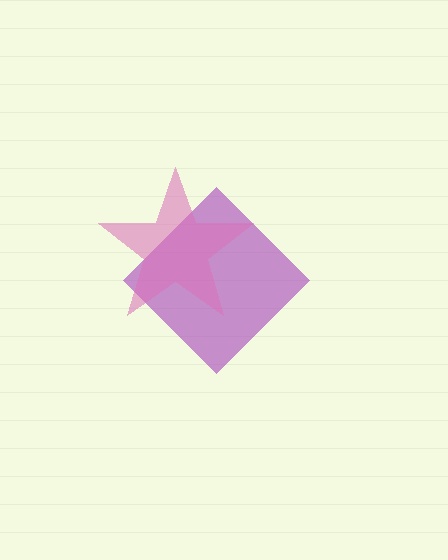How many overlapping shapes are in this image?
There are 2 overlapping shapes in the image.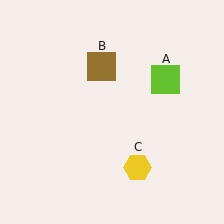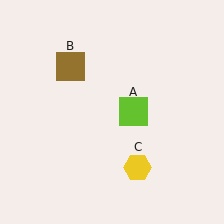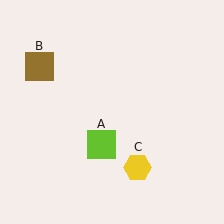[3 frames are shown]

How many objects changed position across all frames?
2 objects changed position: lime square (object A), brown square (object B).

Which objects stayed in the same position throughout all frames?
Yellow hexagon (object C) remained stationary.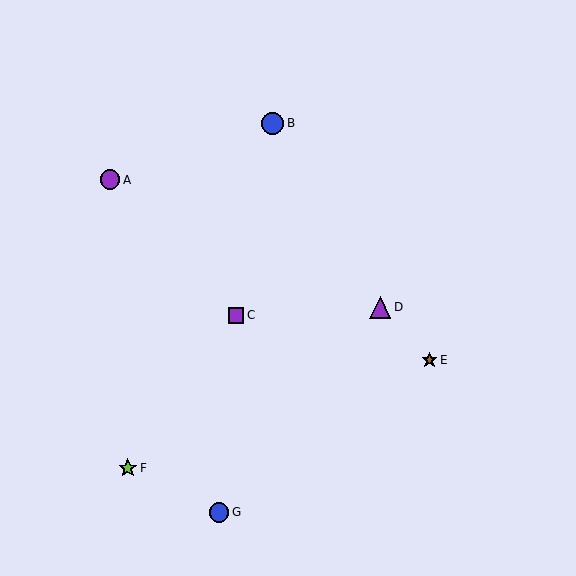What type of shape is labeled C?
Shape C is a purple square.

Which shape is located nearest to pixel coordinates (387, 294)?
The purple triangle (labeled D) at (380, 308) is nearest to that location.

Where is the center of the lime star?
The center of the lime star is at (128, 468).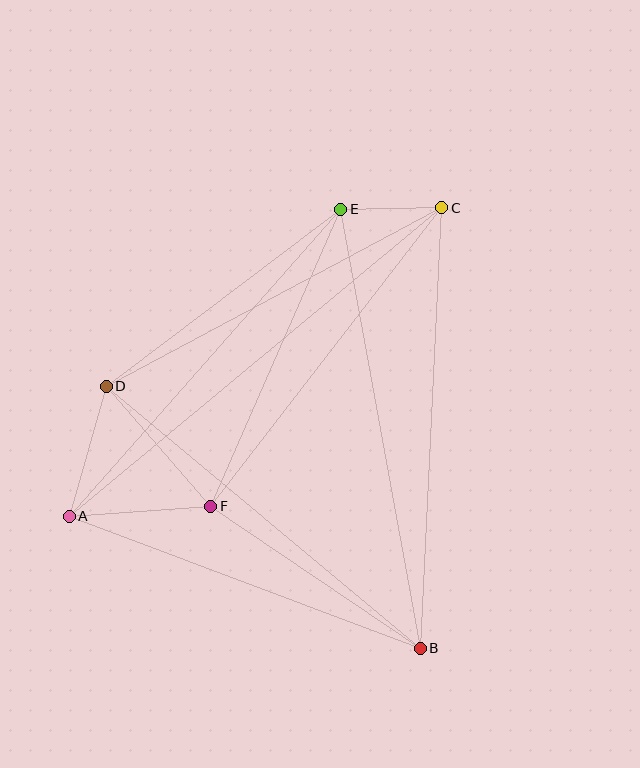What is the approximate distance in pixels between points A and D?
The distance between A and D is approximately 135 pixels.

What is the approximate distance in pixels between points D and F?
The distance between D and F is approximately 159 pixels.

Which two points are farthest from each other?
Points A and C are farthest from each other.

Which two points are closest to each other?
Points C and E are closest to each other.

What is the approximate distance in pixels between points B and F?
The distance between B and F is approximately 253 pixels.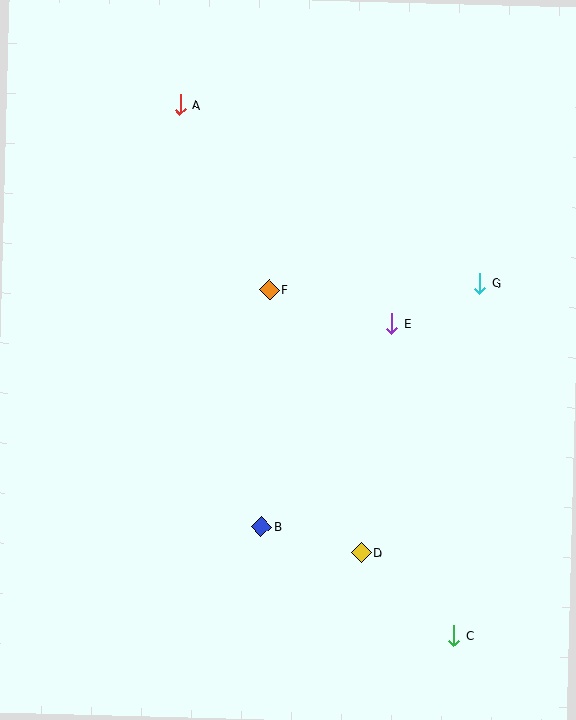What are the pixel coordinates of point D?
Point D is at (361, 553).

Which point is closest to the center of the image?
Point F at (269, 290) is closest to the center.